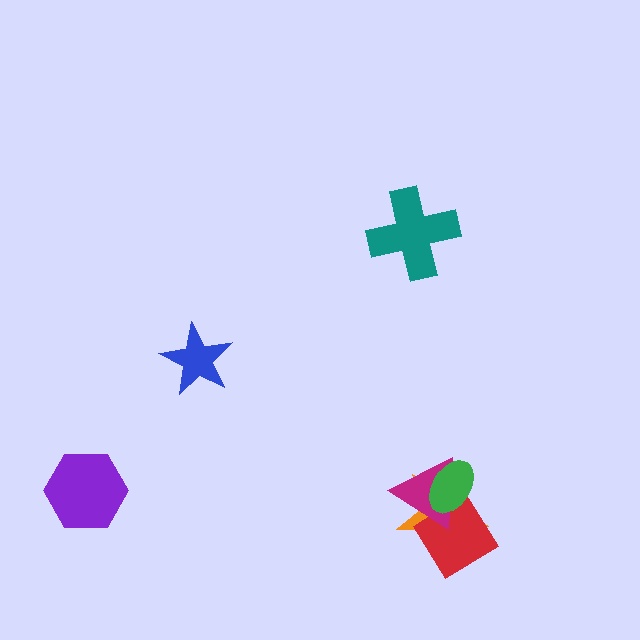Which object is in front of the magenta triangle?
The green ellipse is in front of the magenta triangle.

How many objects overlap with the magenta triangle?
3 objects overlap with the magenta triangle.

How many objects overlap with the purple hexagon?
0 objects overlap with the purple hexagon.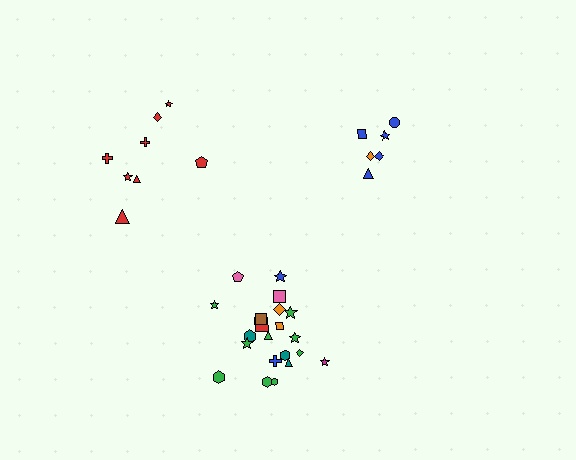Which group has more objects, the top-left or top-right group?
The top-left group.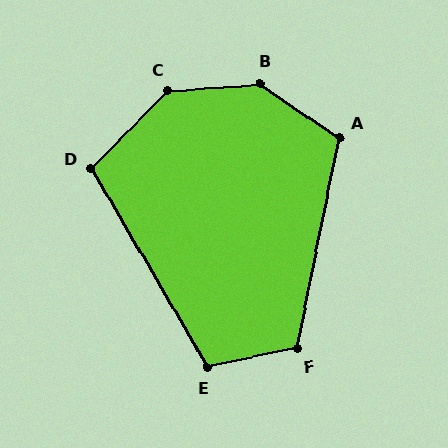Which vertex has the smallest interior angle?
D, at approximately 105 degrees.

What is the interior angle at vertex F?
Approximately 113 degrees (obtuse).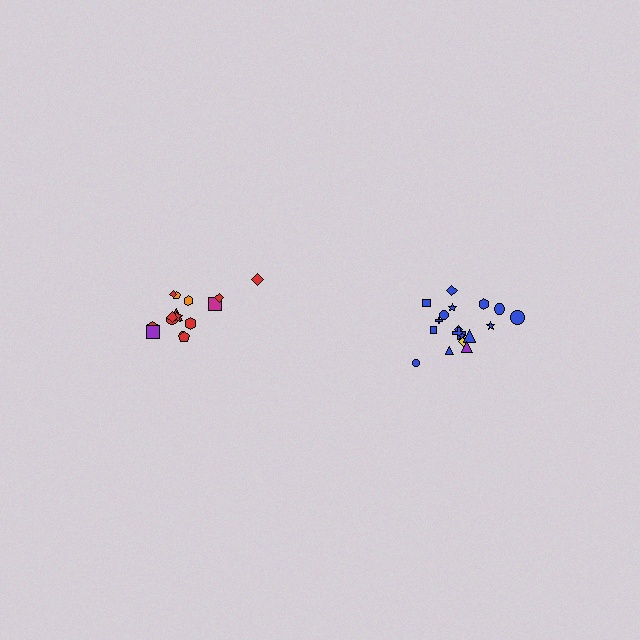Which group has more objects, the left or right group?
The right group.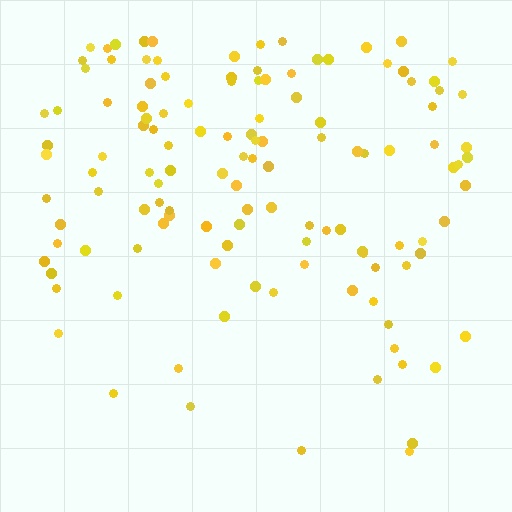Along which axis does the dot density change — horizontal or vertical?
Vertical.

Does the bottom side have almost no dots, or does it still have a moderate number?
Still a moderate number, just noticeably fewer than the top.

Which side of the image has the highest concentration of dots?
The top.